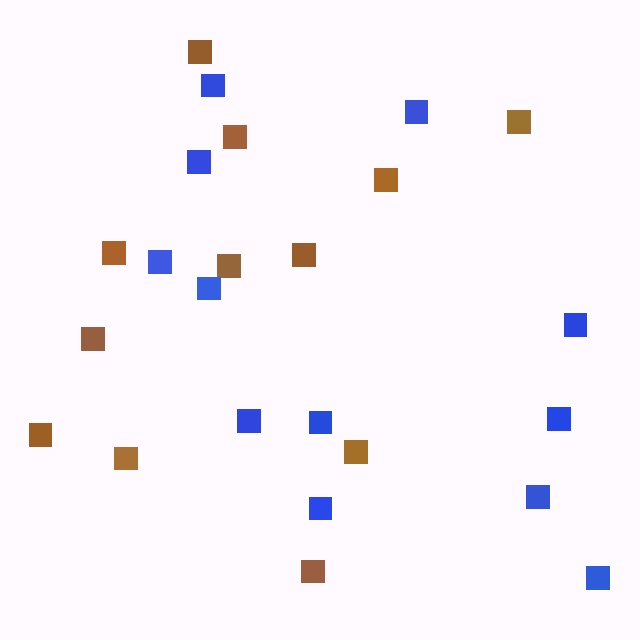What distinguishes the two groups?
There are 2 groups: one group of brown squares (12) and one group of blue squares (12).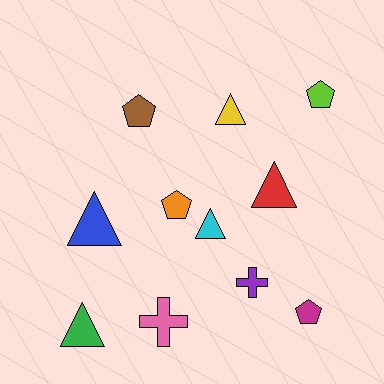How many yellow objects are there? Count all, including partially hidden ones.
There is 1 yellow object.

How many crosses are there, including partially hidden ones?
There are 2 crosses.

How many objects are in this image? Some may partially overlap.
There are 11 objects.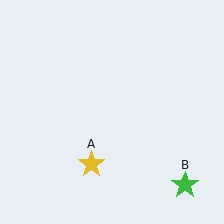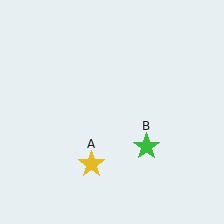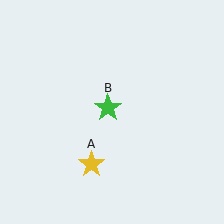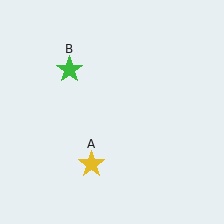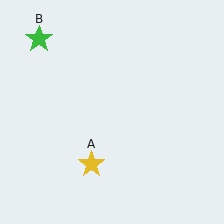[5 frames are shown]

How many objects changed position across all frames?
1 object changed position: green star (object B).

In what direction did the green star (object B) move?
The green star (object B) moved up and to the left.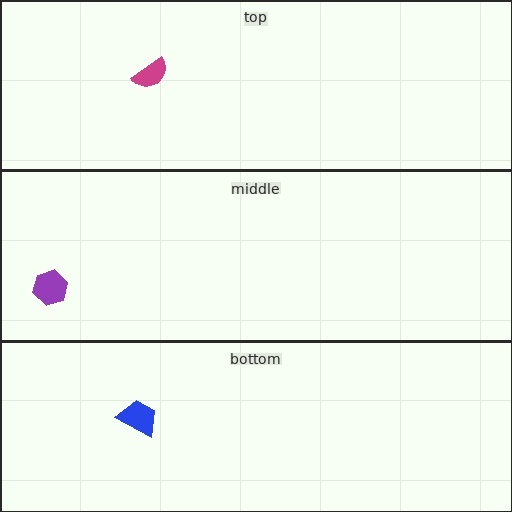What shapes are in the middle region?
The purple hexagon.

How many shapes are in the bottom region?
1.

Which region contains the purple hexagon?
The middle region.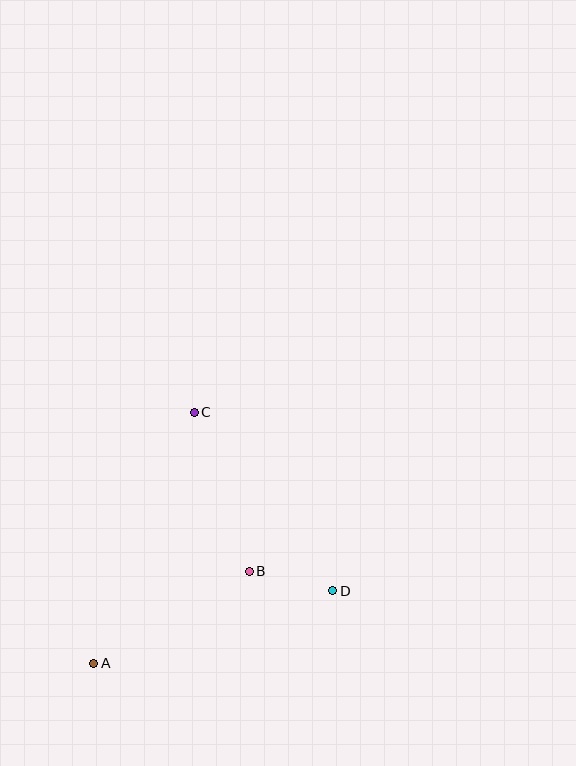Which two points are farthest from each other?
Points A and C are farthest from each other.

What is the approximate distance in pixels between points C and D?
The distance between C and D is approximately 226 pixels.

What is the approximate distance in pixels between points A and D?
The distance between A and D is approximately 250 pixels.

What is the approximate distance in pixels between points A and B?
The distance between A and B is approximately 181 pixels.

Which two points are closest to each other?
Points B and D are closest to each other.